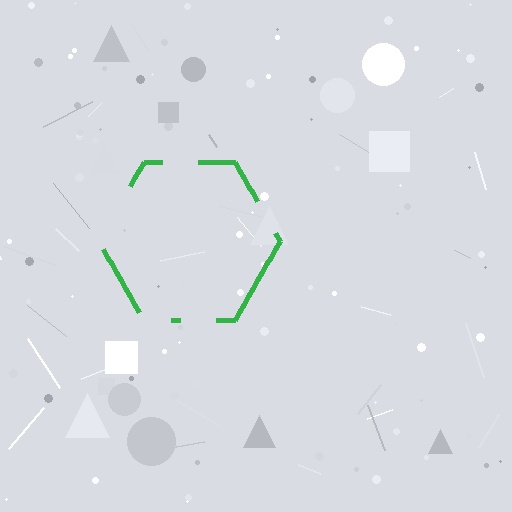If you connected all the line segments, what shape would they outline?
They would outline a hexagon.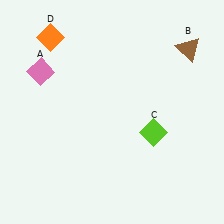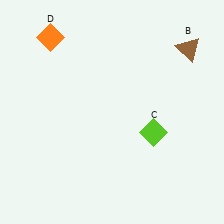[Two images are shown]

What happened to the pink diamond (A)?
The pink diamond (A) was removed in Image 2. It was in the top-left area of Image 1.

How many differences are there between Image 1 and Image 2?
There is 1 difference between the two images.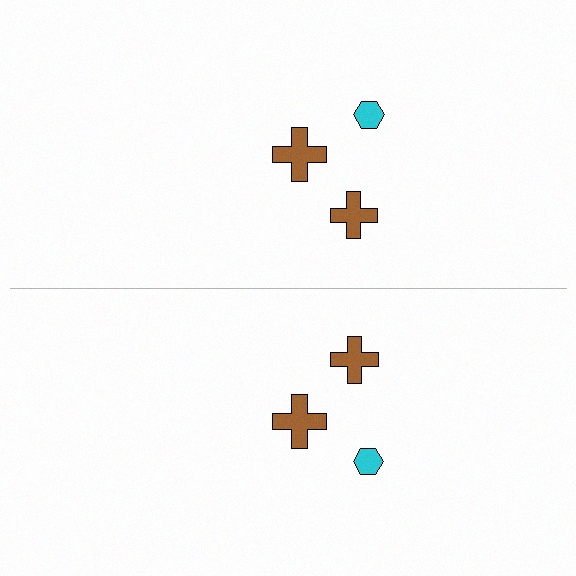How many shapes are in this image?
There are 6 shapes in this image.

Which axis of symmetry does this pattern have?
The pattern has a horizontal axis of symmetry running through the center of the image.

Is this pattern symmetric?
Yes, this pattern has bilateral (reflection) symmetry.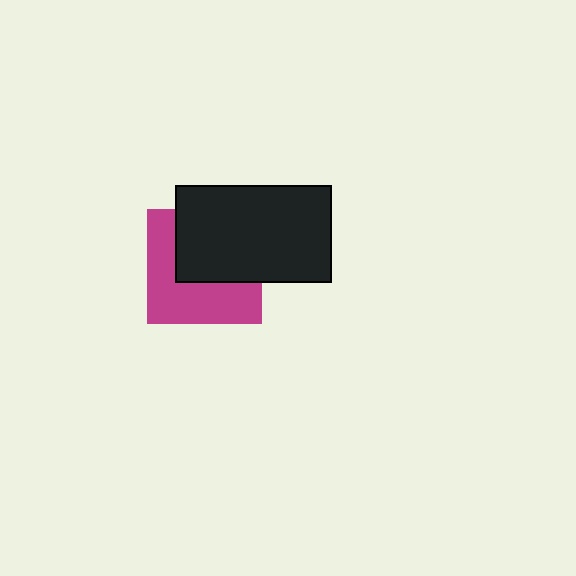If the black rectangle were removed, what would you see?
You would see the complete magenta square.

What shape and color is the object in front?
The object in front is a black rectangle.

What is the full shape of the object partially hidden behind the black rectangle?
The partially hidden object is a magenta square.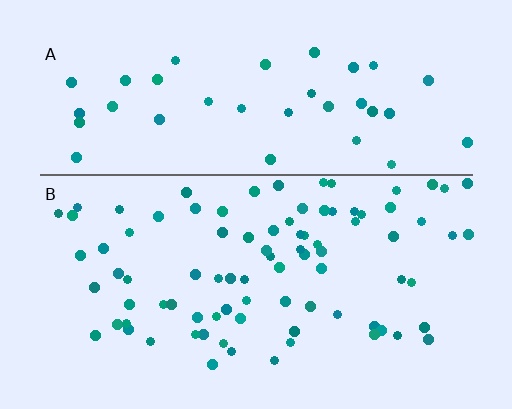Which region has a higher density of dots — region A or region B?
B (the bottom).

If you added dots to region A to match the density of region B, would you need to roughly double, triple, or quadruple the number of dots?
Approximately double.